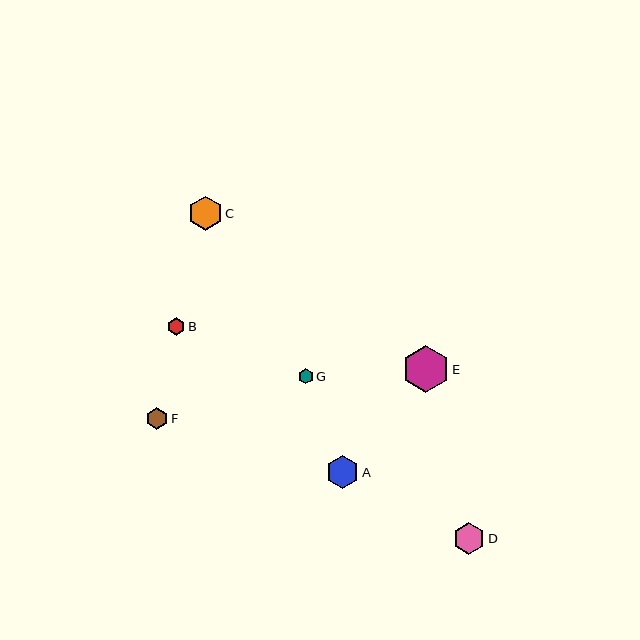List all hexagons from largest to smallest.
From largest to smallest: E, C, A, D, F, B, G.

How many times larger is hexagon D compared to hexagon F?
Hexagon D is approximately 1.5 times the size of hexagon F.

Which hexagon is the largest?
Hexagon E is the largest with a size of approximately 47 pixels.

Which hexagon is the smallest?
Hexagon G is the smallest with a size of approximately 15 pixels.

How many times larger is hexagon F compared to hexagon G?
Hexagon F is approximately 1.4 times the size of hexagon G.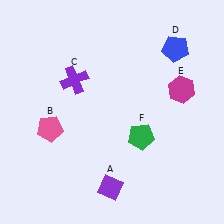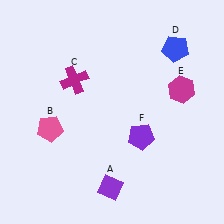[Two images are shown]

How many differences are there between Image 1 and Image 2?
There are 2 differences between the two images.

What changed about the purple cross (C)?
In Image 1, C is purple. In Image 2, it changed to magenta.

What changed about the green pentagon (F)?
In Image 1, F is green. In Image 2, it changed to purple.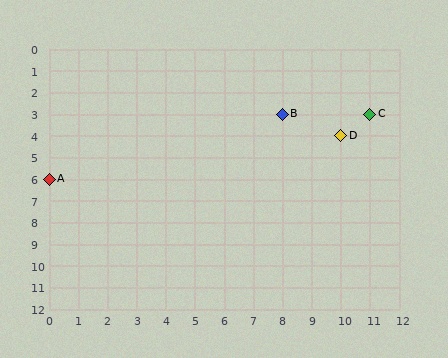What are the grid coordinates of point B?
Point B is at grid coordinates (8, 3).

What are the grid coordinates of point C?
Point C is at grid coordinates (11, 3).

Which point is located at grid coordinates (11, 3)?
Point C is at (11, 3).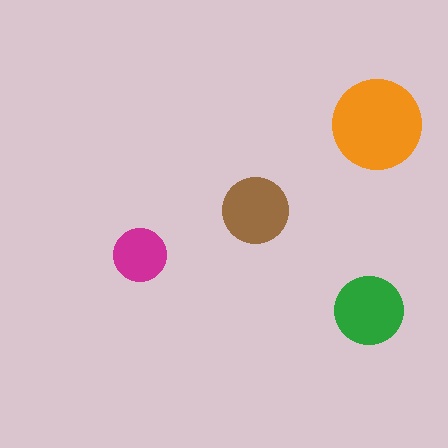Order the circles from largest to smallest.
the orange one, the green one, the brown one, the magenta one.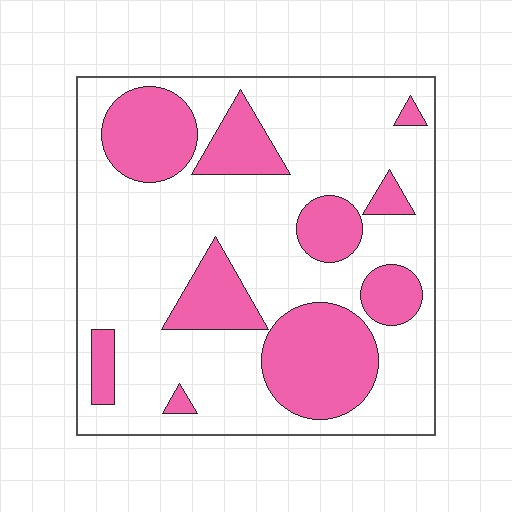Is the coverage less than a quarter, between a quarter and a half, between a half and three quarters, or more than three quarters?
Between a quarter and a half.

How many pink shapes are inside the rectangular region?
10.